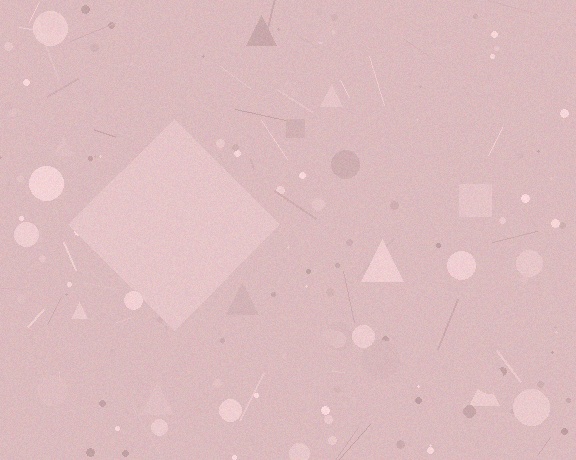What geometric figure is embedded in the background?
A diamond is embedded in the background.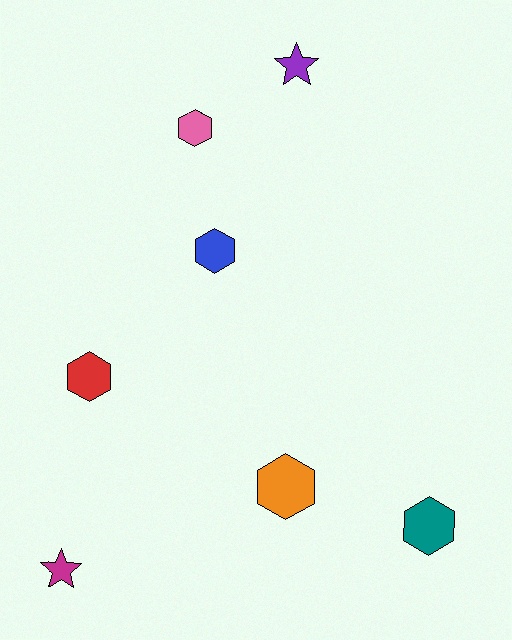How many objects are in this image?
There are 7 objects.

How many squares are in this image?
There are no squares.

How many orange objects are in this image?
There is 1 orange object.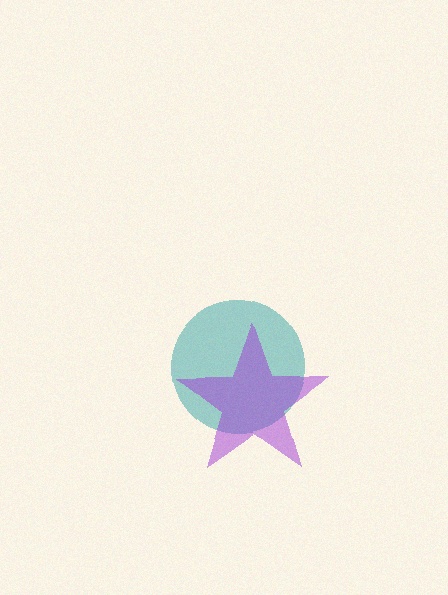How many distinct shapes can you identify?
There are 2 distinct shapes: a teal circle, a purple star.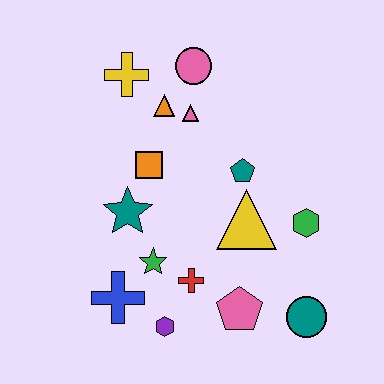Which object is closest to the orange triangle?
The pink triangle is closest to the orange triangle.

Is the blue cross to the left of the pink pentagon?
Yes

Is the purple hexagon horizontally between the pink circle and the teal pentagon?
No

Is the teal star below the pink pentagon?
No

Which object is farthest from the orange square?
The teal circle is farthest from the orange square.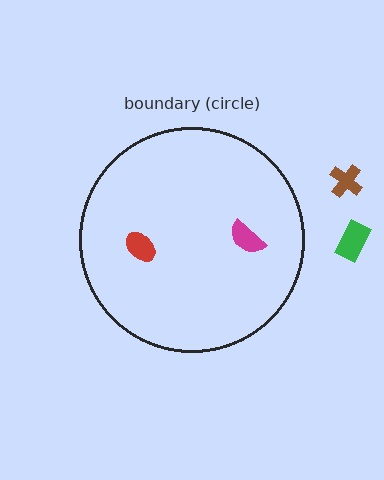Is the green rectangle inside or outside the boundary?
Outside.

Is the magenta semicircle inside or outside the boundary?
Inside.